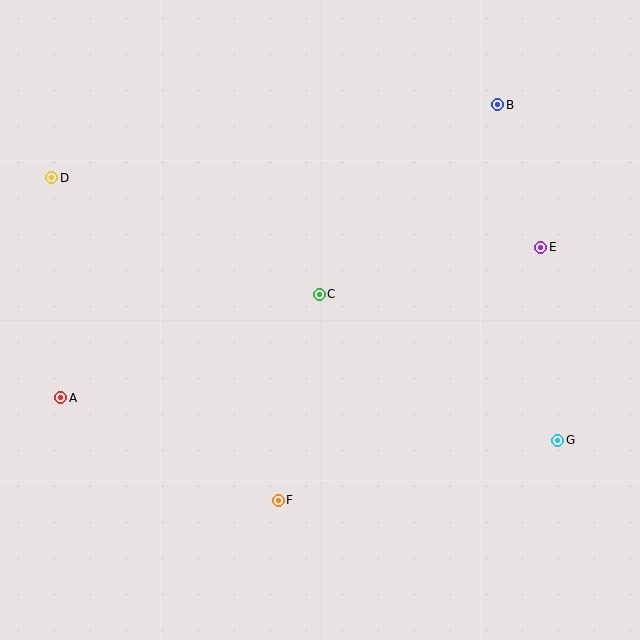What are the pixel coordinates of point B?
Point B is at (498, 105).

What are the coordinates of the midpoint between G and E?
The midpoint between G and E is at (549, 344).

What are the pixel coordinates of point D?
Point D is at (52, 178).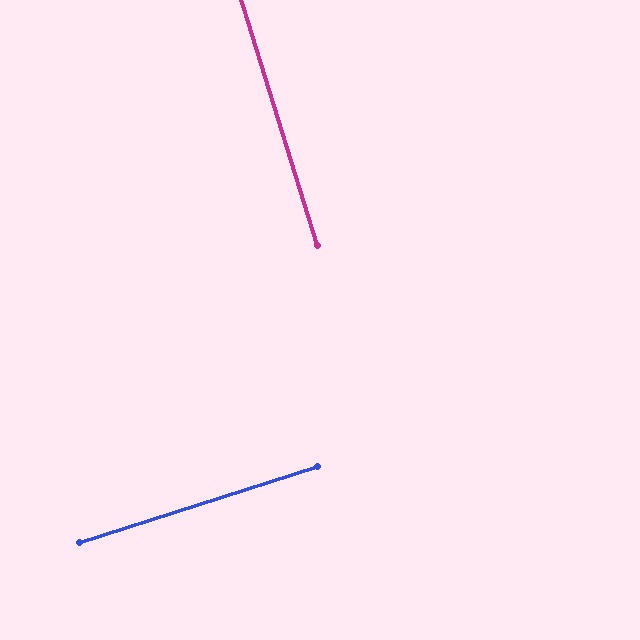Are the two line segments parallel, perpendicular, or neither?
Perpendicular — they meet at approximately 90°.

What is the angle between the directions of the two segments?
Approximately 90 degrees.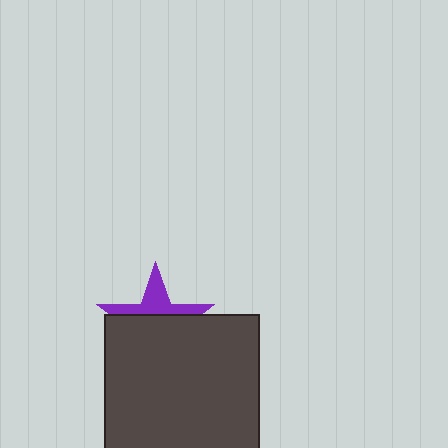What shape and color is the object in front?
The object in front is a dark gray square.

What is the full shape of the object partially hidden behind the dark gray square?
The partially hidden object is a purple star.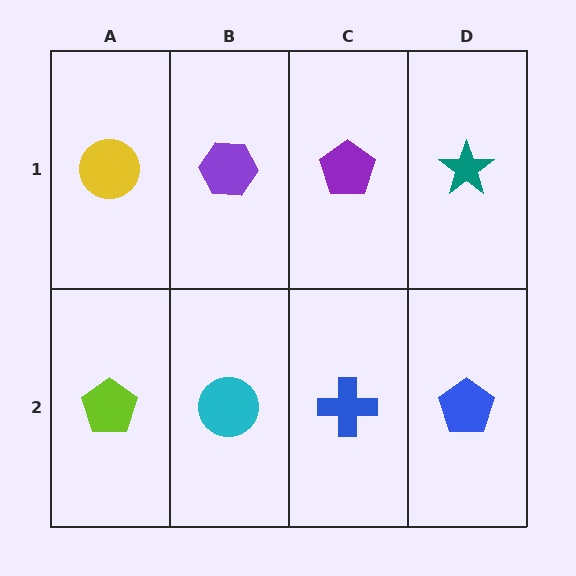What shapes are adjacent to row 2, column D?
A teal star (row 1, column D), a blue cross (row 2, column C).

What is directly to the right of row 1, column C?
A teal star.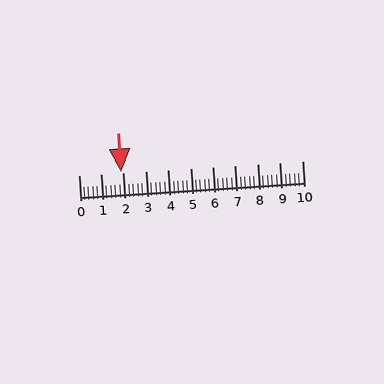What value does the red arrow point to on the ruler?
The red arrow points to approximately 1.9.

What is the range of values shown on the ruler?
The ruler shows values from 0 to 10.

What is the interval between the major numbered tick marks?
The major tick marks are spaced 1 units apart.